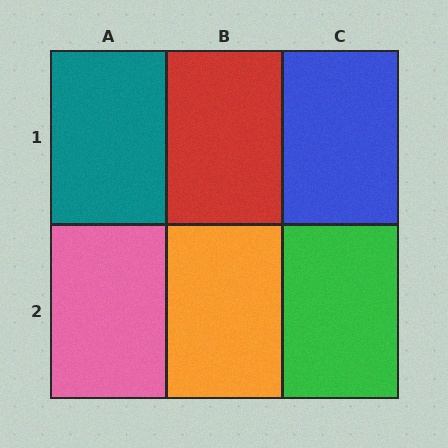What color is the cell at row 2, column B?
Orange.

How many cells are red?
1 cell is red.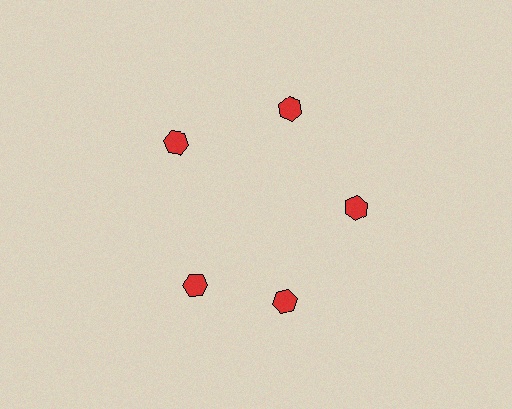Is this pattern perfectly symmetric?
No. The 5 red hexagons are arranged in a ring, but one element near the 8 o'clock position is rotated out of alignment along the ring, breaking the 5-fold rotational symmetry.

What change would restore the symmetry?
The symmetry would be restored by rotating it back into even spacing with its neighbors so that all 5 hexagons sit at equal angles and equal distance from the center.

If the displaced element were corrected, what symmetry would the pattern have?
It would have 5-fold rotational symmetry — the pattern would map onto itself every 72 degrees.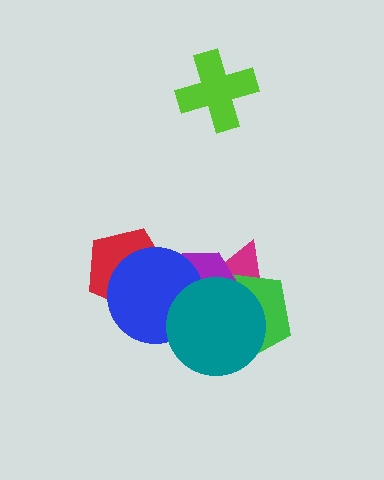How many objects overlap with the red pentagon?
1 object overlaps with the red pentagon.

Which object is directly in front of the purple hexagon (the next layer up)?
The blue circle is directly in front of the purple hexagon.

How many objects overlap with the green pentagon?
3 objects overlap with the green pentagon.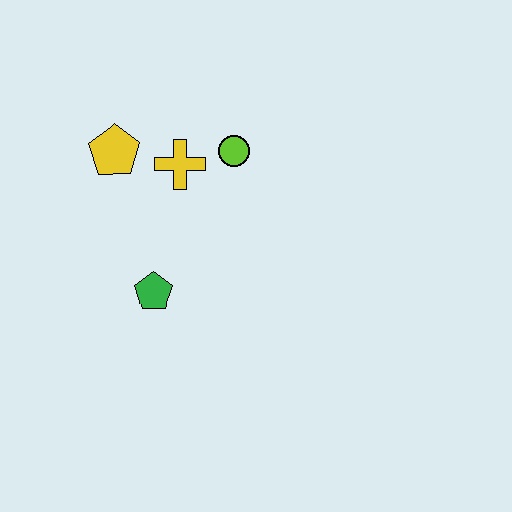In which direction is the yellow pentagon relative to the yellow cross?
The yellow pentagon is to the left of the yellow cross.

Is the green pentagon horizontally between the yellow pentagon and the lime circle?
Yes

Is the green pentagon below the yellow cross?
Yes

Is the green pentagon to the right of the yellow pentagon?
Yes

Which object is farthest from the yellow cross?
The green pentagon is farthest from the yellow cross.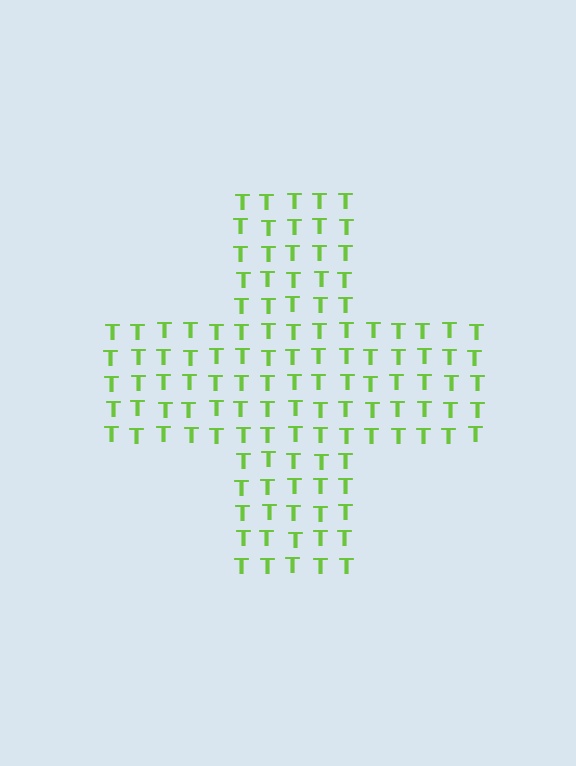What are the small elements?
The small elements are letter T's.